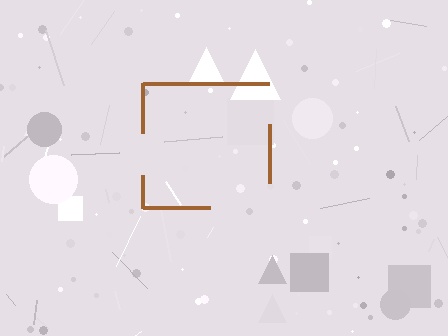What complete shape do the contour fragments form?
The contour fragments form a square.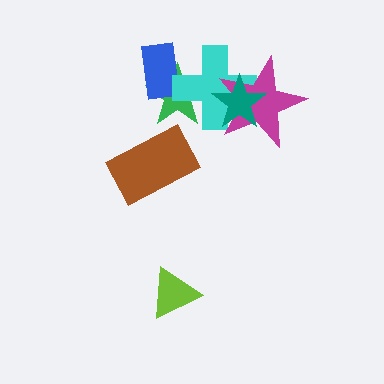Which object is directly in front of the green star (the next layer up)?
The blue rectangle is directly in front of the green star.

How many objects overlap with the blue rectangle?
2 objects overlap with the blue rectangle.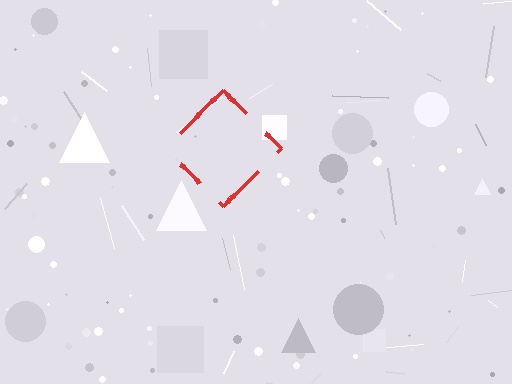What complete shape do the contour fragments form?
The contour fragments form a diamond.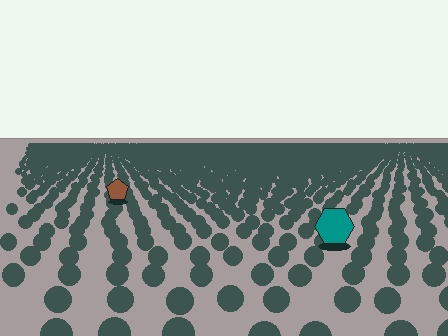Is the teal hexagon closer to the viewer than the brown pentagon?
Yes. The teal hexagon is closer — you can tell from the texture gradient: the ground texture is coarser near it.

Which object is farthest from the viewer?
The brown pentagon is farthest from the viewer. It appears smaller and the ground texture around it is denser.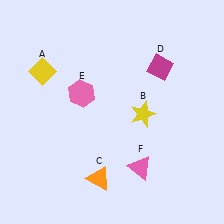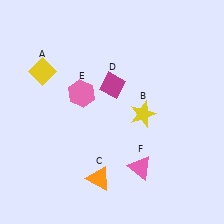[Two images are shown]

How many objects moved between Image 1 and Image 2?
1 object moved between the two images.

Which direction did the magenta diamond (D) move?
The magenta diamond (D) moved left.